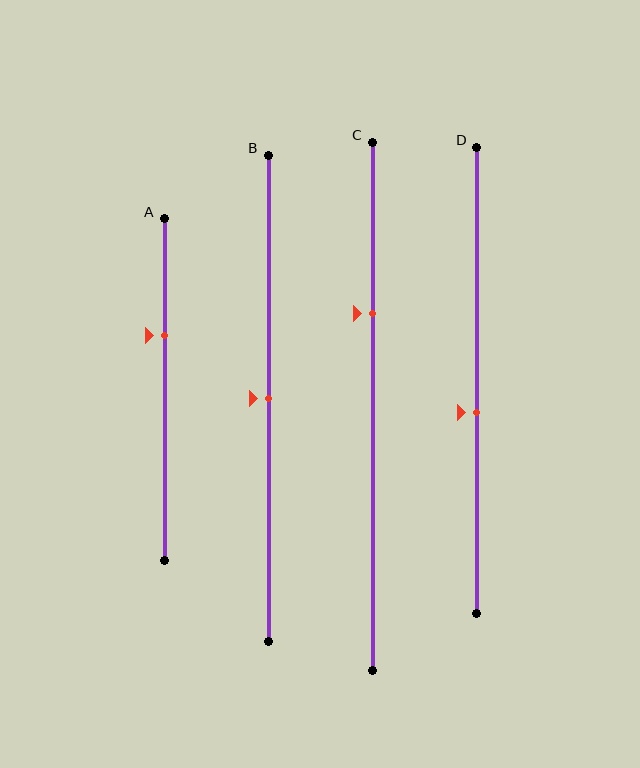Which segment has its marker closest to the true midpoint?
Segment B has its marker closest to the true midpoint.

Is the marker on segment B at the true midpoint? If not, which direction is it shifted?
Yes, the marker on segment B is at the true midpoint.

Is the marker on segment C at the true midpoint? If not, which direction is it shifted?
No, the marker on segment C is shifted upward by about 18% of the segment length.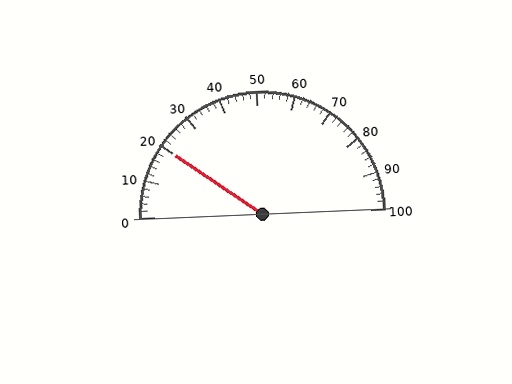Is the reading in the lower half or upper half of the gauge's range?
The reading is in the lower half of the range (0 to 100).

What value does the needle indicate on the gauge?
The needle indicates approximately 20.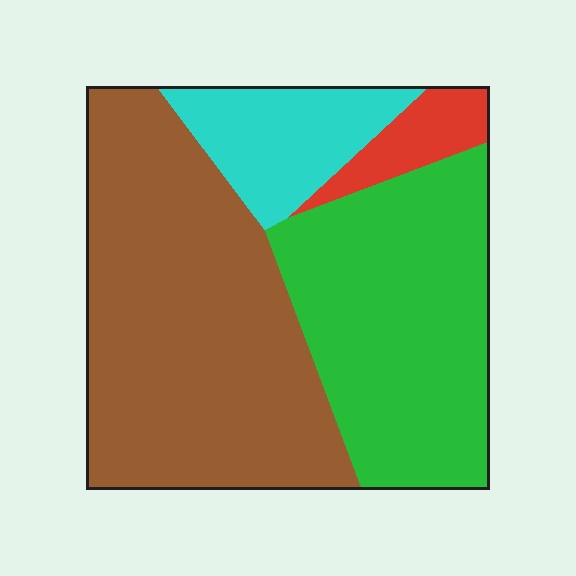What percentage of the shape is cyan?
Cyan covers roughly 15% of the shape.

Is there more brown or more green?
Brown.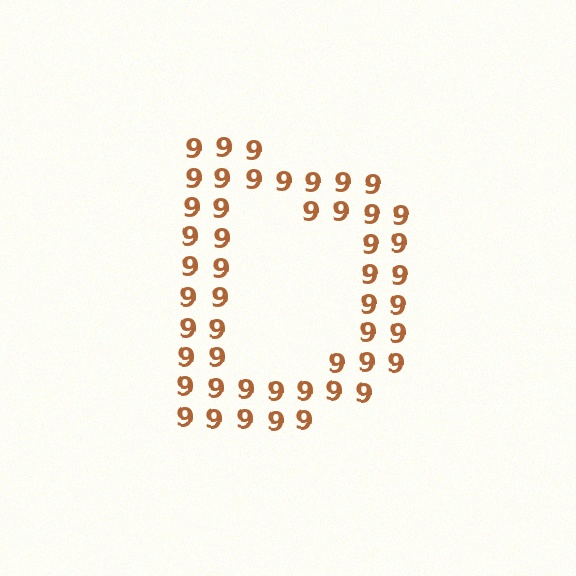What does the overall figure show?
The overall figure shows the letter D.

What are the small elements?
The small elements are digit 9's.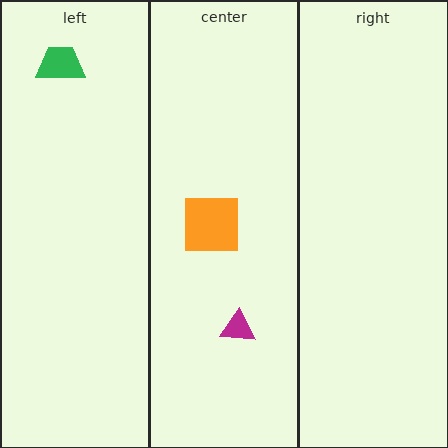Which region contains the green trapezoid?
The left region.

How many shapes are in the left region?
1.